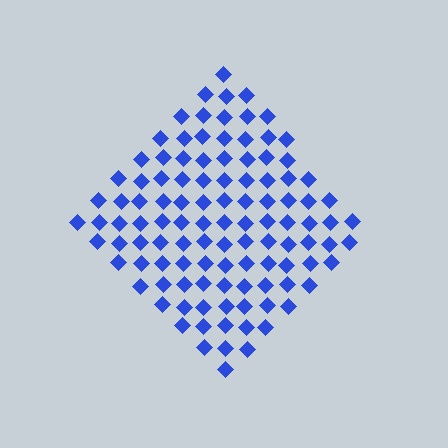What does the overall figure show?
The overall figure shows a diamond.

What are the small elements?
The small elements are diamonds.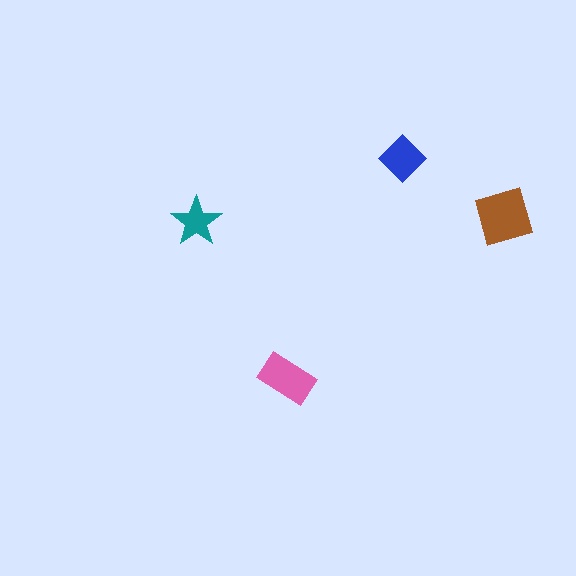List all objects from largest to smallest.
The brown square, the pink rectangle, the blue diamond, the teal star.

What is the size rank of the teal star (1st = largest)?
4th.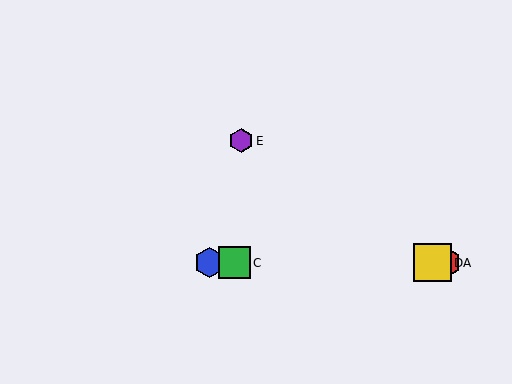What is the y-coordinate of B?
Object B is at y≈263.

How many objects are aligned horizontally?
4 objects (A, B, C, D) are aligned horizontally.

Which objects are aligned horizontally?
Objects A, B, C, D are aligned horizontally.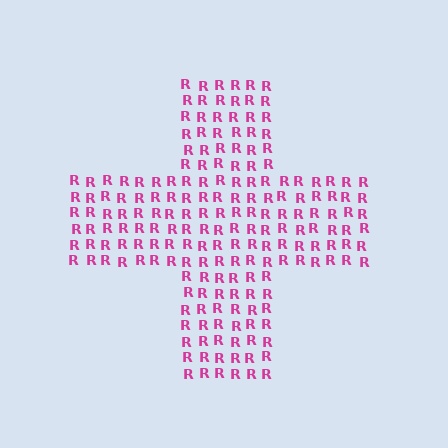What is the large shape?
The large shape is a cross.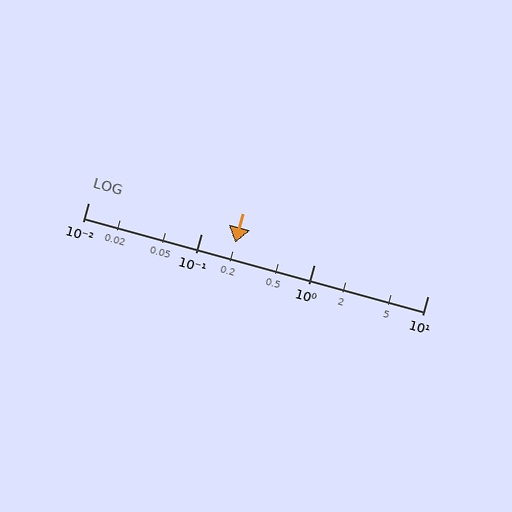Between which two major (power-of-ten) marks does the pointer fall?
The pointer is between 0.1 and 1.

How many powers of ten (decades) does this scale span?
The scale spans 3 decades, from 0.01 to 10.